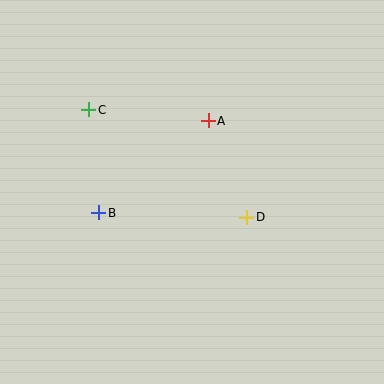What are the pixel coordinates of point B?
Point B is at (99, 213).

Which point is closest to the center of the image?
Point D at (247, 217) is closest to the center.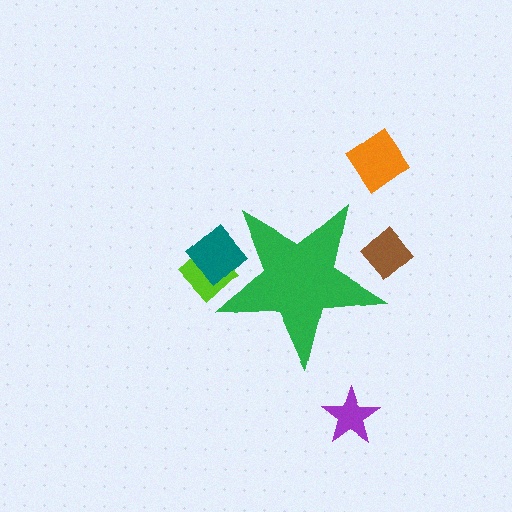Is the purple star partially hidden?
No, the purple star is fully visible.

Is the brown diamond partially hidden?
Yes, the brown diamond is partially hidden behind the green star.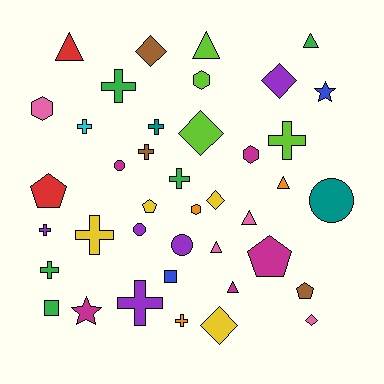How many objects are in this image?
There are 40 objects.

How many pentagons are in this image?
There are 4 pentagons.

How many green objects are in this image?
There are 5 green objects.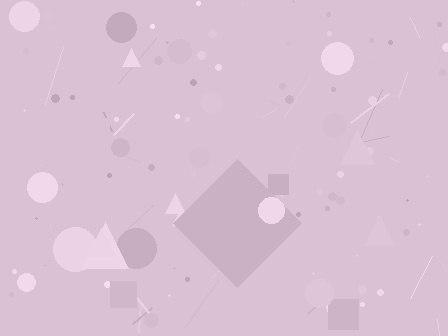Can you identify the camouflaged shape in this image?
The camouflaged shape is a diamond.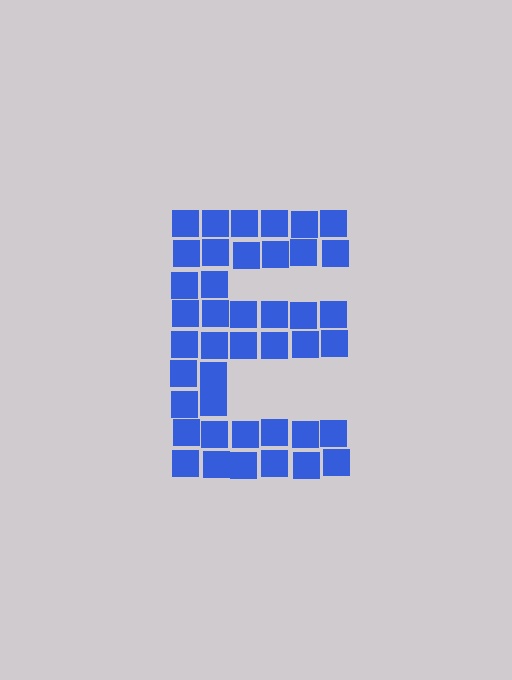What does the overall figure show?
The overall figure shows the letter E.